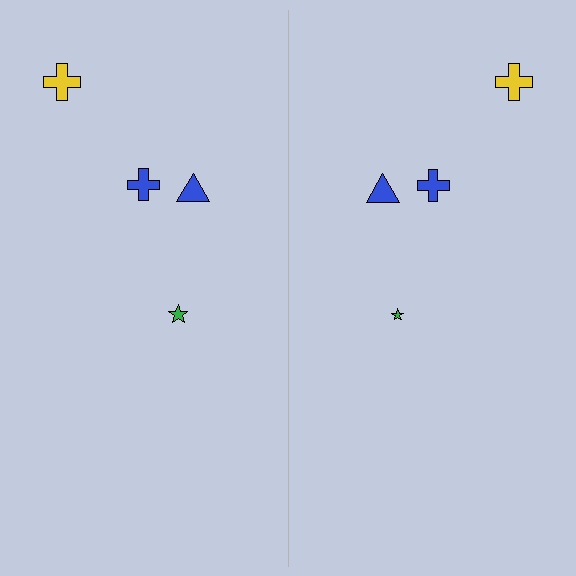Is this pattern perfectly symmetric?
No, the pattern is not perfectly symmetric. The green star on the right side has a different size than its mirror counterpart.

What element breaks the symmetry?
The green star on the right side has a different size than its mirror counterpart.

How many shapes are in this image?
There are 8 shapes in this image.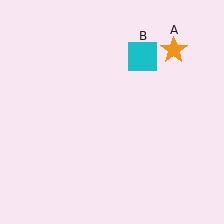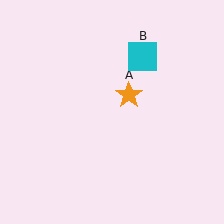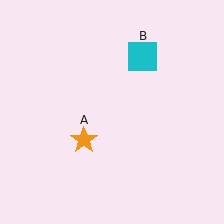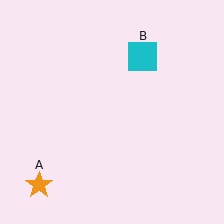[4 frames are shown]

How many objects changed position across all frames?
1 object changed position: orange star (object A).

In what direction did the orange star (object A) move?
The orange star (object A) moved down and to the left.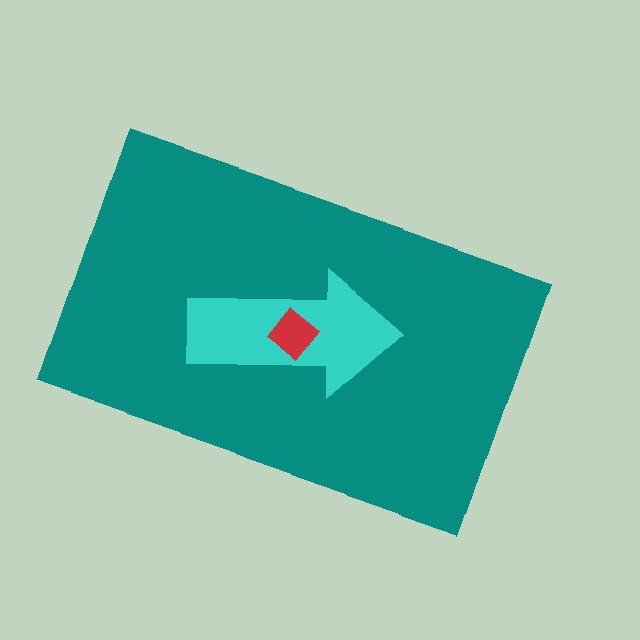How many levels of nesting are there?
3.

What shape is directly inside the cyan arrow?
The red diamond.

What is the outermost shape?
The teal rectangle.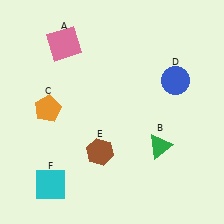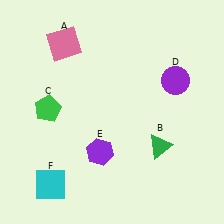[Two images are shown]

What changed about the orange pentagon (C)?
In Image 1, C is orange. In Image 2, it changed to green.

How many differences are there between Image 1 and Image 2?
There are 3 differences between the two images.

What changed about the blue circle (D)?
In Image 1, D is blue. In Image 2, it changed to purple.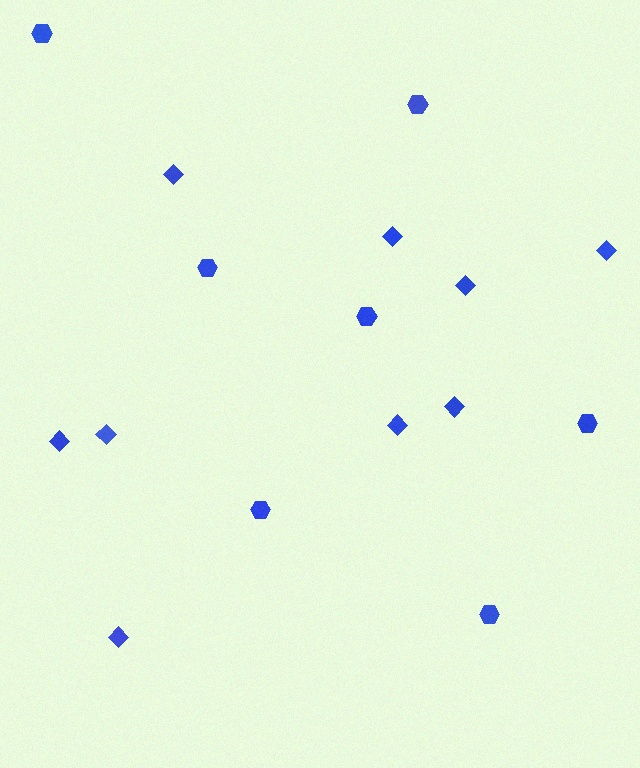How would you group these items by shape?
There are 2 groups: one group of hexagons (7) and one group of diamonds (9).